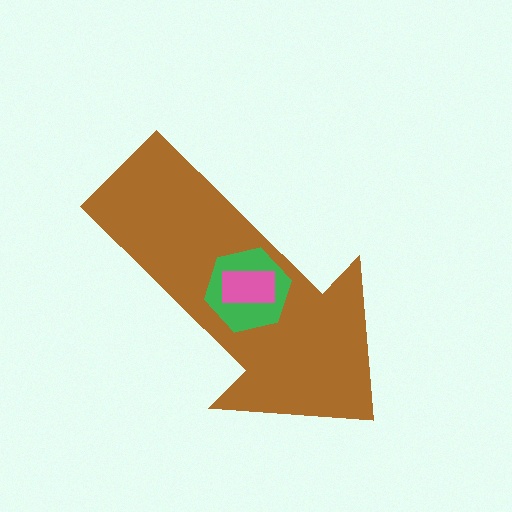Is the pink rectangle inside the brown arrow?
Yes.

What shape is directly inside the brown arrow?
The green hexagon.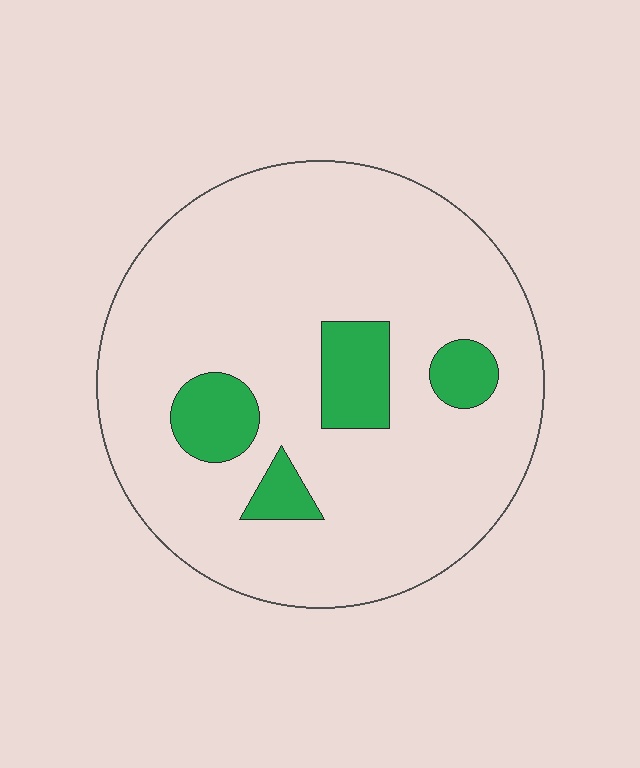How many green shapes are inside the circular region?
4.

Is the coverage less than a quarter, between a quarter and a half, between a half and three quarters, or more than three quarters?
Less than a quarter.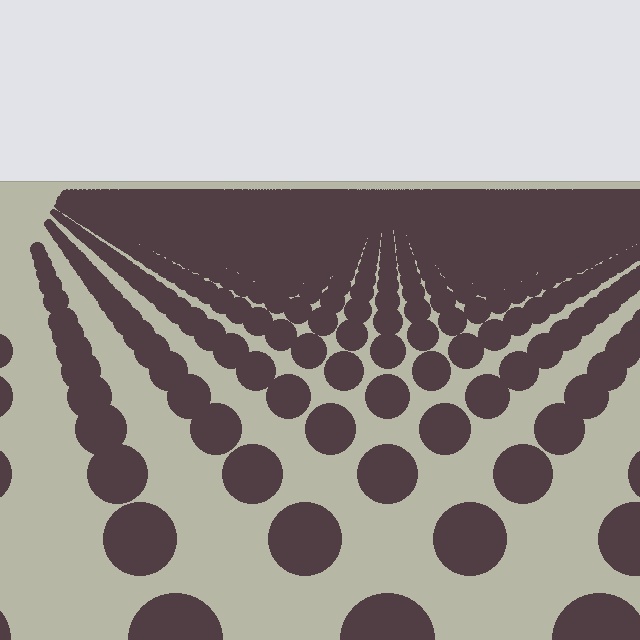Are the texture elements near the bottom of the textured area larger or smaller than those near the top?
Larger. Near the bottom, elements are closer to the viewer and appear at a bigger on-screen size.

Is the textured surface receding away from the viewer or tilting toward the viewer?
The surface is receding away from the viewer. Texture elements get smaller and denser toward the top.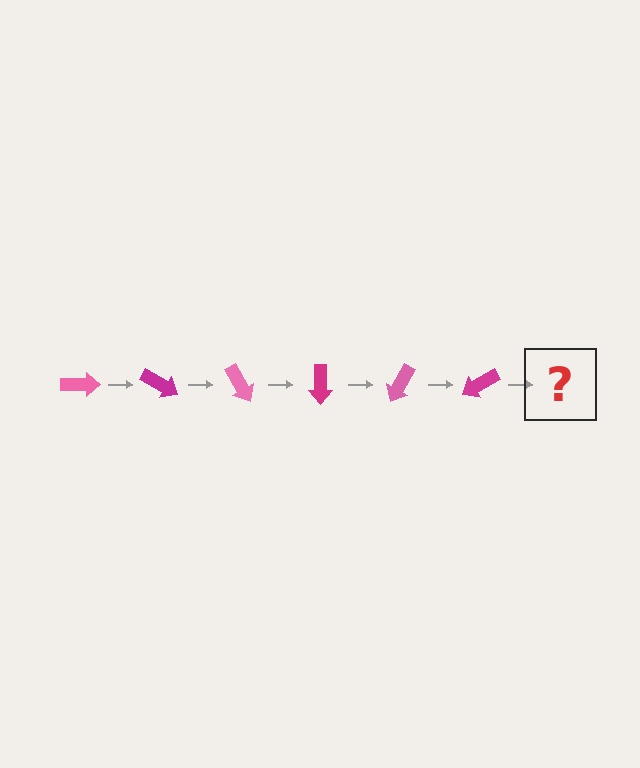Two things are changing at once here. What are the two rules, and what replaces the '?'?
The two rules are that it rotates 30 degrees each step and the color cycles through pink and magenta. The '?' should be a pink arrow, rotated 180 degrees from the start.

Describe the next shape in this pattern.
It should be a pink arrow, rotated 180 degrees from the start.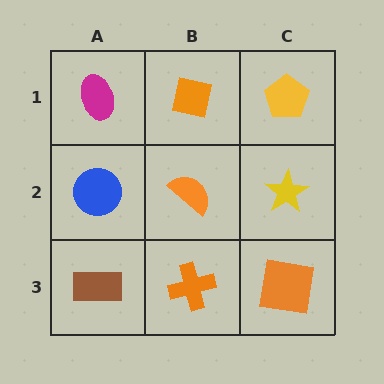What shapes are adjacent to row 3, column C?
A yellow star (row 2, column C), an orange cross (row 3, column B).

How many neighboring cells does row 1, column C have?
2.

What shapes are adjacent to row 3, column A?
A blue circle (row 2, column A), an orange cross (row 3, column B).